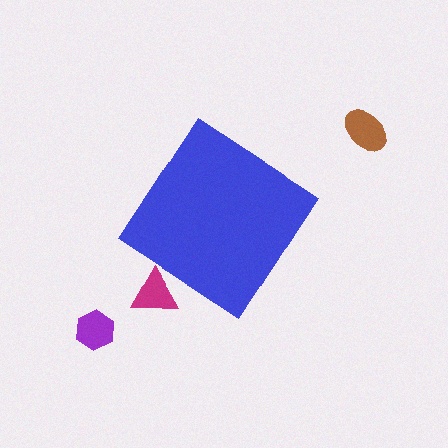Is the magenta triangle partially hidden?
Yes, the magenta triangle is partially hidden behind the blue diamond.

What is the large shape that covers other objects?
A blue diamond.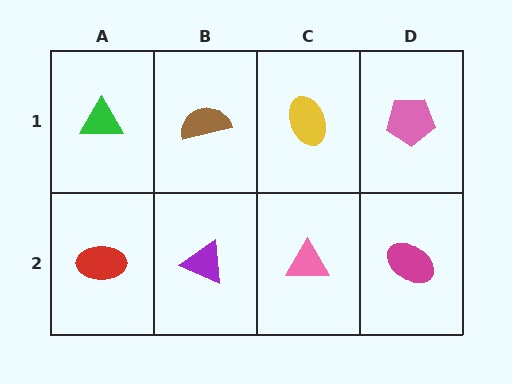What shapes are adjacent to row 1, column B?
A purple triangle (row 2, column B), a green triangle (row 1, column A), a yellow ellipse (row 1, column C).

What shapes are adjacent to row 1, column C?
A pink triangle (row 2, column C), a brown semicircle (row 1, column B), a pink pentagon (row 1, column D).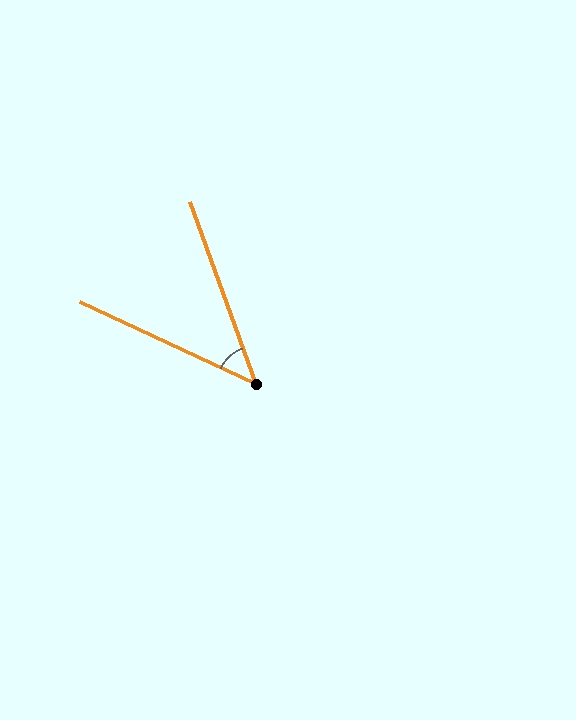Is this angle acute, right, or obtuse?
It is acute.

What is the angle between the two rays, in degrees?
Approximately 45 degrees.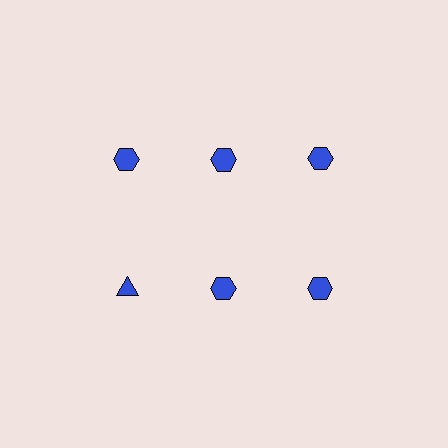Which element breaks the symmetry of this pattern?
The blue triangle in the second row, leftmost column breaks the symmetry. All other shapes are blue hexagons.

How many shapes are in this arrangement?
There are 6 shapes arranged in a grid pattern.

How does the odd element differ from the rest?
It has a different shape: triangle instead of hexagon.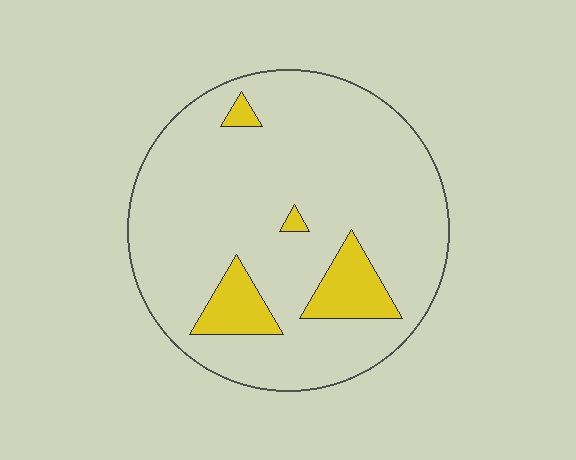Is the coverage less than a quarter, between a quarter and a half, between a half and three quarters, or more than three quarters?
Less than a quarter.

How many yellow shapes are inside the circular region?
4.